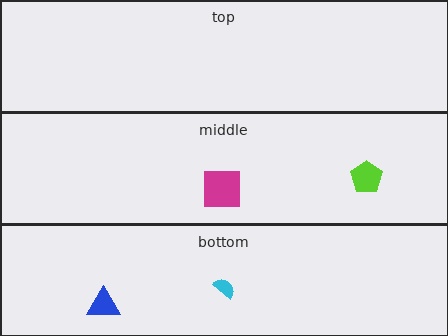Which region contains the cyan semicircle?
The bottom region.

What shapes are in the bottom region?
The cyan semicircle, the blue triangle.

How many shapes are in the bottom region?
2.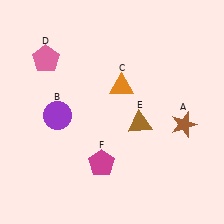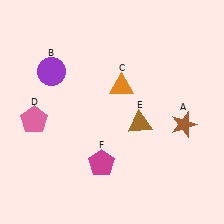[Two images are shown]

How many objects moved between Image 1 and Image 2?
2 objects moved between the two images.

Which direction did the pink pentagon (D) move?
The pink pentagon (D) moved down.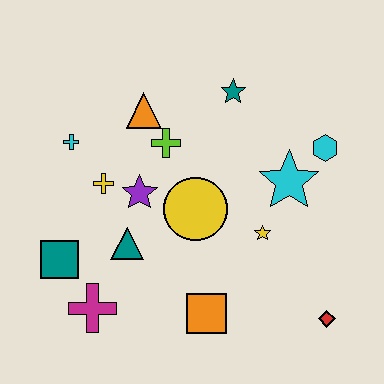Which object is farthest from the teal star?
The magenta cross is farthest from the teal star.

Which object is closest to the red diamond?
The yellow star is closest to the red diamond.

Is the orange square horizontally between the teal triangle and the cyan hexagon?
Yes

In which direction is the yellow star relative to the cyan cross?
The yellow star is to the right of the cyan cross.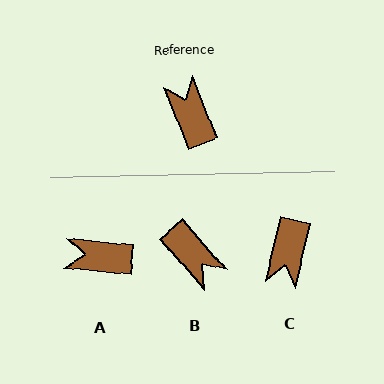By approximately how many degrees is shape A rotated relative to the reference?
Approximately 62 degrees counter-clockwise.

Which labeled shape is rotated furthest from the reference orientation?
B, about 161 degrees away.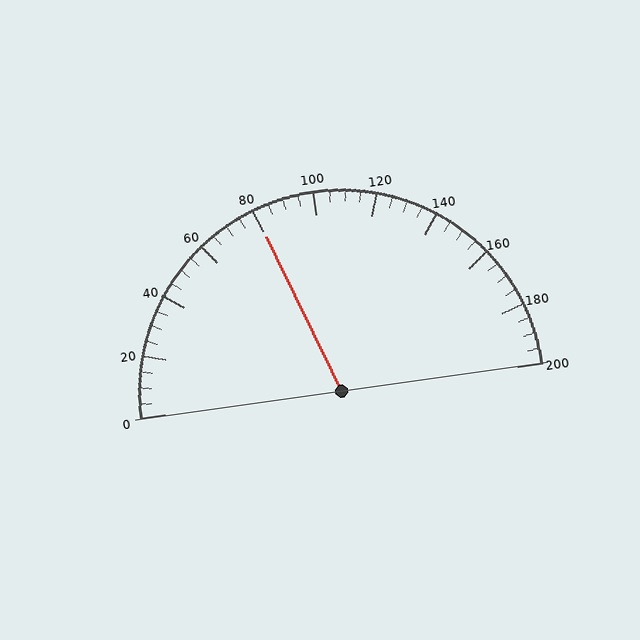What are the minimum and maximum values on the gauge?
The gauge ranges from 0 to 200.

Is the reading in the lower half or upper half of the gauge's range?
The reading is in the lower half of the range (0 to 200).